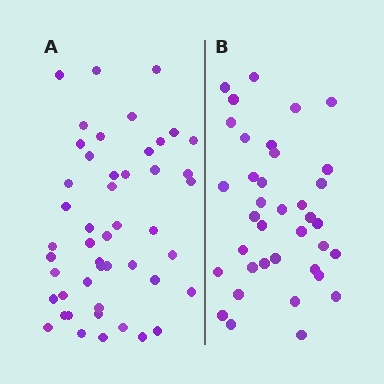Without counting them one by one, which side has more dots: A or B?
Region A (the left region) has more dots.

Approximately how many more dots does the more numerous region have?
Region A has roughly 12 or so more dots than region B.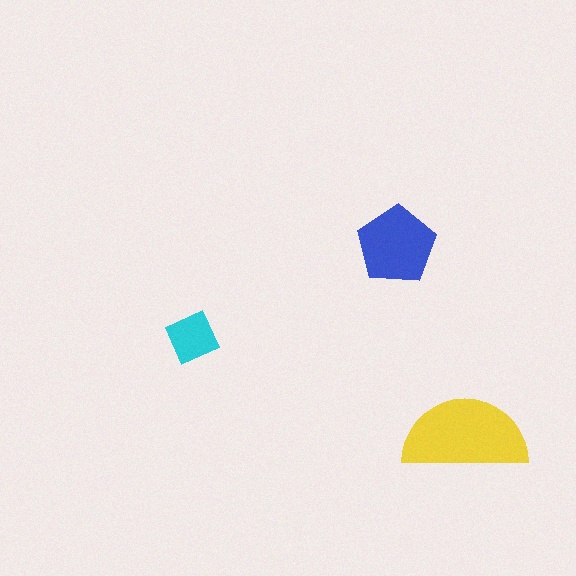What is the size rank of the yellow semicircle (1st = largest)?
1st.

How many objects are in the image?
There are 3 objects in the image.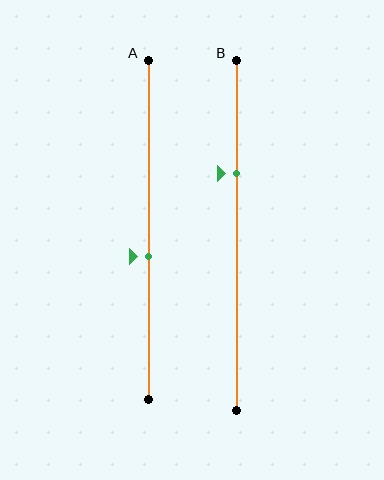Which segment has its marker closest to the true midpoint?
Segment A has its marker closest to the true midpoint.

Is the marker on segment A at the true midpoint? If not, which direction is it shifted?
No, the marker on segment A is shifted downward by about 8% of the segment length.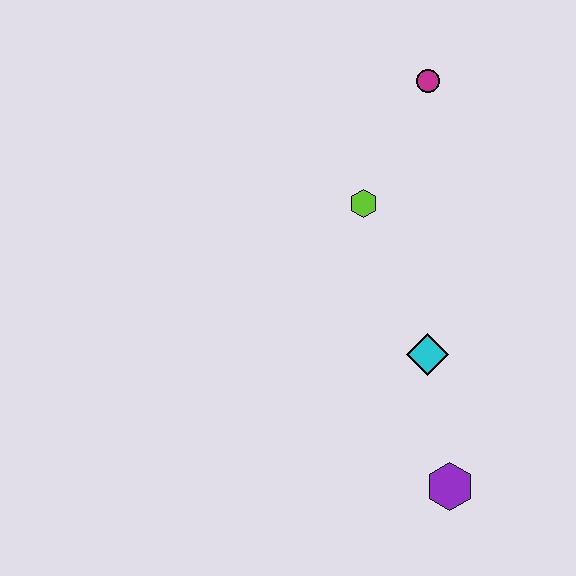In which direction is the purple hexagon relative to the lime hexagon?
The purple hexagon is below the lime hexagon.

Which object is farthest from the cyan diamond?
The magenta circle is farthest from the cyan diamond.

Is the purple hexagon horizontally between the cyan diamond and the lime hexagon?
No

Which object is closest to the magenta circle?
The lime hexagon is closest to the magenta circle.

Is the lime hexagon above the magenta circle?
No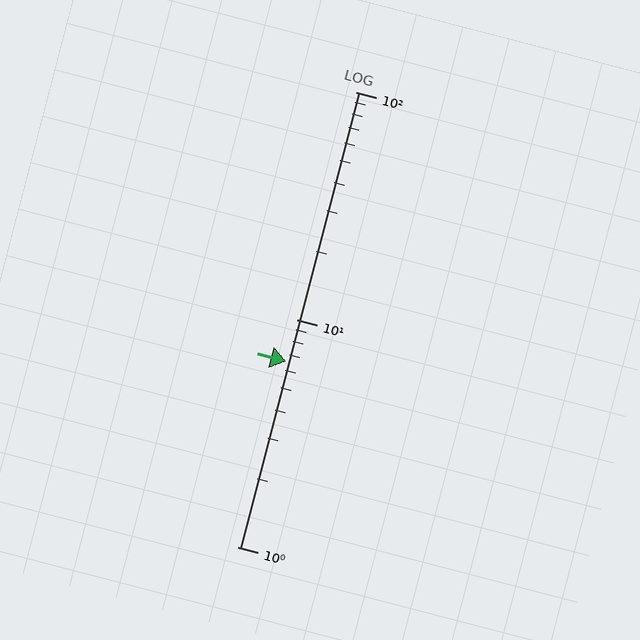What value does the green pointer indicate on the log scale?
The pointer indicates approximately 6.5.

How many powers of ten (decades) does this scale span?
The scale spans 2 decades, from 1 to 100.